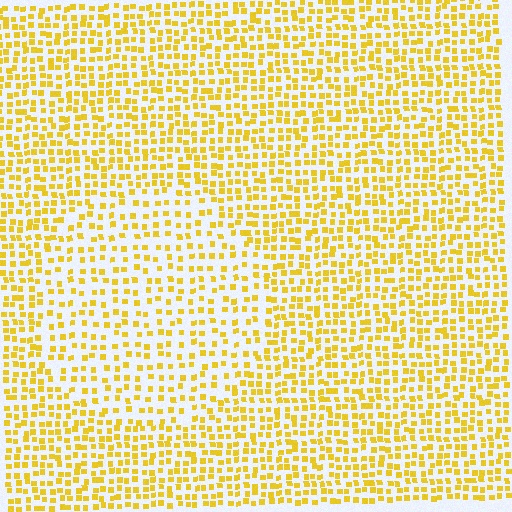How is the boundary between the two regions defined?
The boundary is defined by a change in element density (approximately 1.7x ratio). All elements are the same color, size, and shape.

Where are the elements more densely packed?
The elements are more densely packed outside the circle boundary.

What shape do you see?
I see a circle.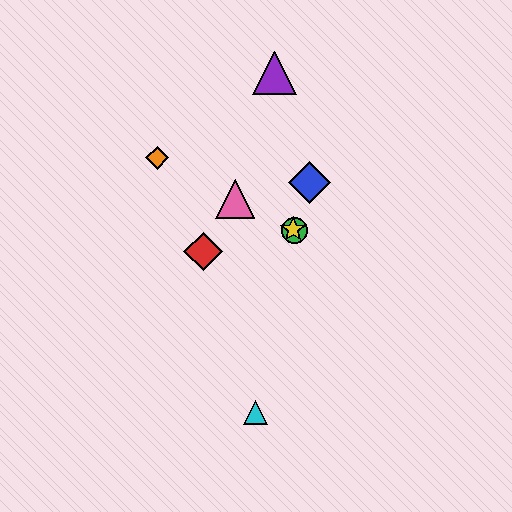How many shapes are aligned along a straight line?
4 shapes (the green circle, the yellow star, the orange diamond, the pink triangle) are aligned along a straight line.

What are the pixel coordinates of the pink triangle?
The pink triangle is at (235, 199).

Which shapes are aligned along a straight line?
The green circle, the yellow star, the orange diamond, the pink triangle are aligned along a straight line.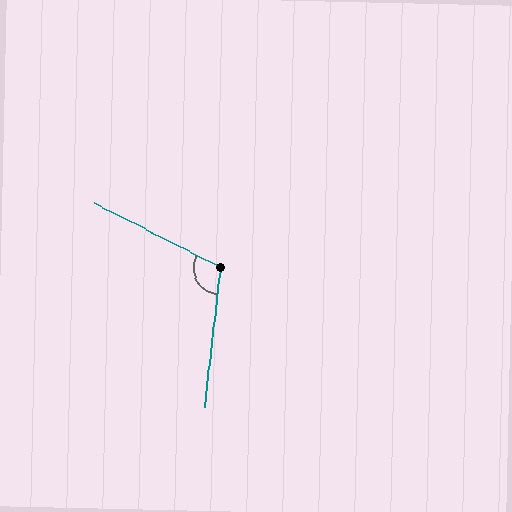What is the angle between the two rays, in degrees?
Approximately 110 degrees.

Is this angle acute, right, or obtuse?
It is obtuse.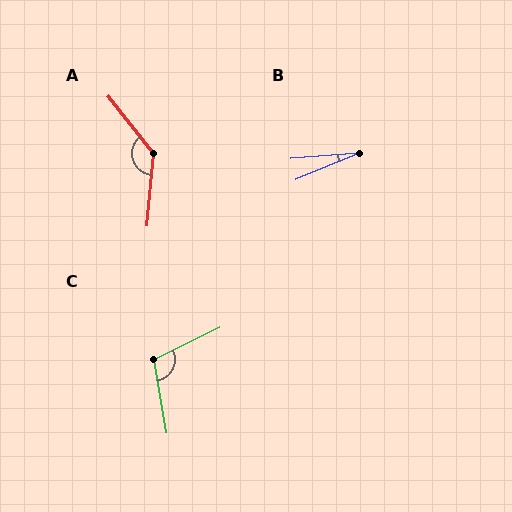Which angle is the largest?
A, at approximately 136 degrees.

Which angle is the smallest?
B, at approximately 18 degrees.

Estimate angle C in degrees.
Approximately 107 degrees.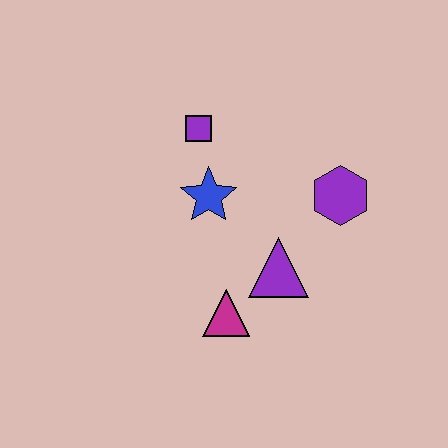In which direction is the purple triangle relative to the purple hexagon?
The purple triangle is below the purple hexagon.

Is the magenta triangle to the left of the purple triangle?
Yes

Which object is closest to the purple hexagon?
The purple triangle is closest to the purple hexagon.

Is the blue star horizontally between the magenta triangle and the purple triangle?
No